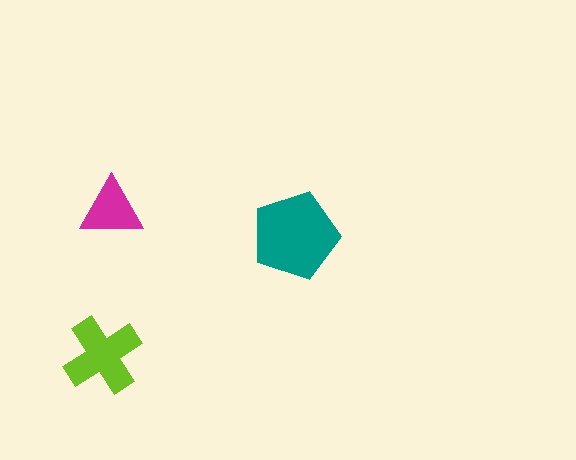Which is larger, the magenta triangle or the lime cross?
The lime cross.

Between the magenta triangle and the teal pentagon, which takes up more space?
The teal pentagon.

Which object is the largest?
The teal pentagon.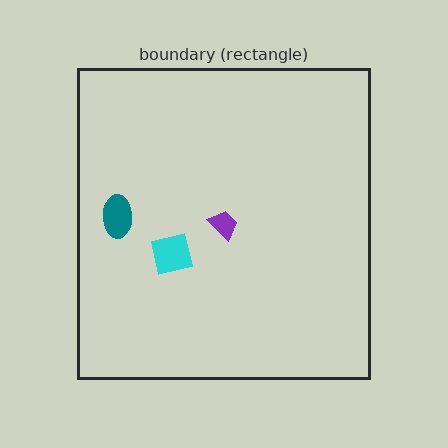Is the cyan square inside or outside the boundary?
Inside.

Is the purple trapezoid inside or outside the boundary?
Inside.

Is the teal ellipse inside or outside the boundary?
Inside.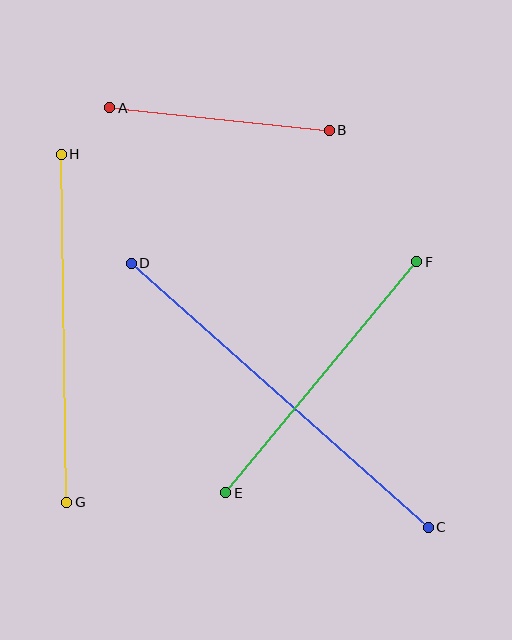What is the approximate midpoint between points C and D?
The midpoint is at approximately (280, 395) pixels.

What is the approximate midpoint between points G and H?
The midpoint is at approximately (64, 328) pixels.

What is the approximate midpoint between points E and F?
The midpoint is at approximately (321, 377) pixels.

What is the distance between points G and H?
The distance is approximately 348 pixels.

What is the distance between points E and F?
The distance is approximately 300 pixels.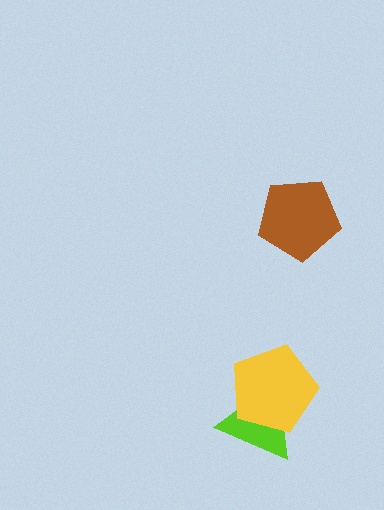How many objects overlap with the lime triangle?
1 object overlaps with the lime triangle.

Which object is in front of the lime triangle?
The yellow pentagon is in front of the lime triangle.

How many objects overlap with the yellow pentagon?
1 object overlaps with the yellow pentagon.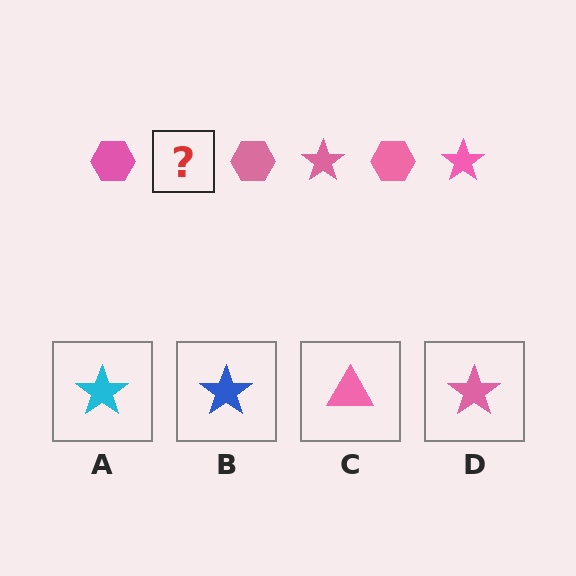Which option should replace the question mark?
Option D.